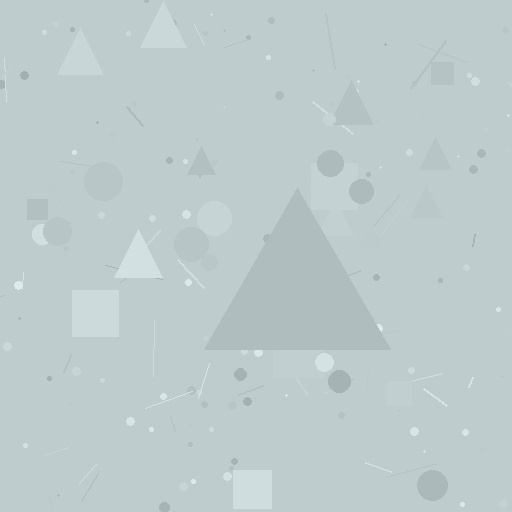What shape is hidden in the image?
A triangle is hidden in the image.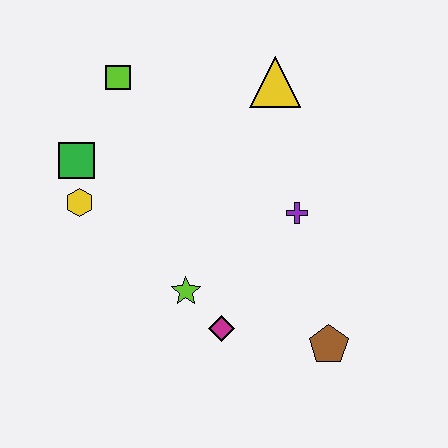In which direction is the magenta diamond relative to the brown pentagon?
The magenta diamond is to the left of the brown pentagon.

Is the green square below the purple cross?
No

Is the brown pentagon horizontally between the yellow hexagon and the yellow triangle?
No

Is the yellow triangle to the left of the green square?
No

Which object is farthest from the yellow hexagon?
The brown pentagon is farthest from the yellow hexagon.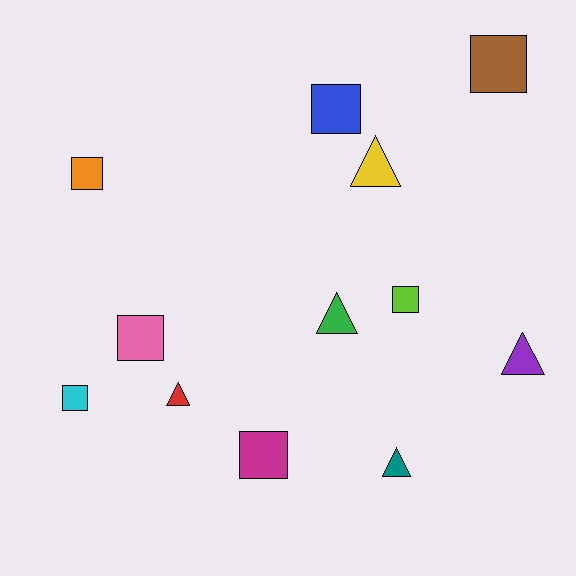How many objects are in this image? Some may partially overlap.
There are 12 objects.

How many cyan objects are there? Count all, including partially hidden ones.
There is 1 cyan object.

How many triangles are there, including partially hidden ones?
There are 5 triangles.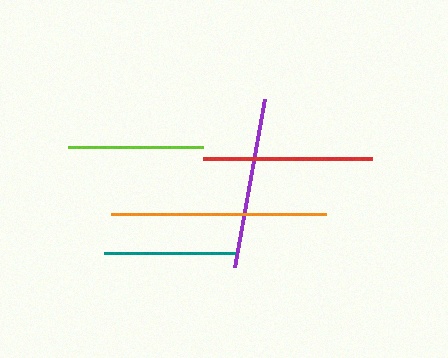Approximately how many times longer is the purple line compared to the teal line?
The purple line is approximately 1.3 times the length of the teal line.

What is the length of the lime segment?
The lime segment is approximately 136 pixels long.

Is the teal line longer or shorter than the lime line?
The lime line is longer than the teal line.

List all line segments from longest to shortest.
From longest to shortest: orange, purple, red, lime, teal.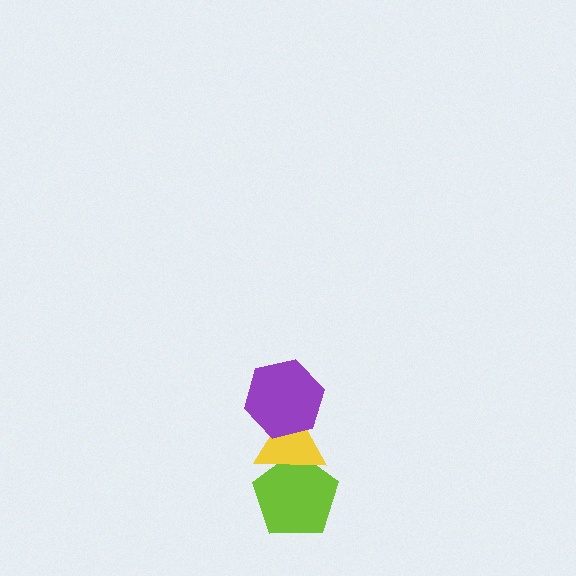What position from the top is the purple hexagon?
The purple hexagon is 1st from the top.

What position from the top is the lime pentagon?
The lime pentagon is 3rd from the top.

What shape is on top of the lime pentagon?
The yellow triangle is on top of the lime pentagon.